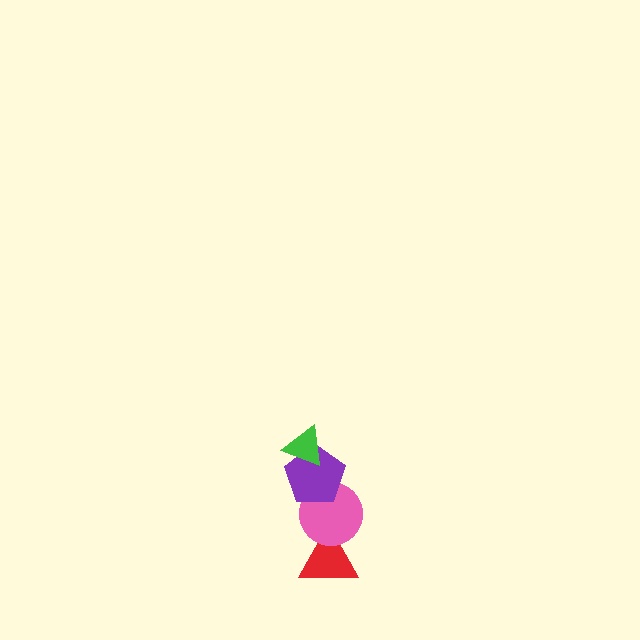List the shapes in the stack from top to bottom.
From top to bottom: the green triangle, the purple pentagon, the pink circle, the red triangle.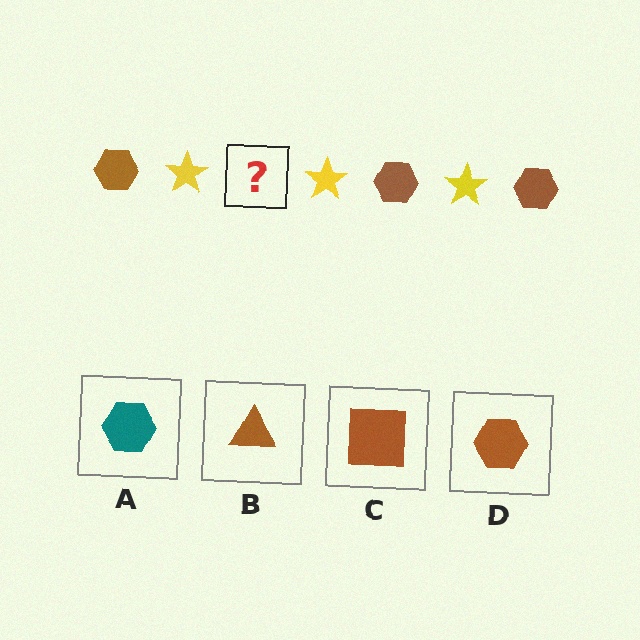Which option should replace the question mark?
Option D.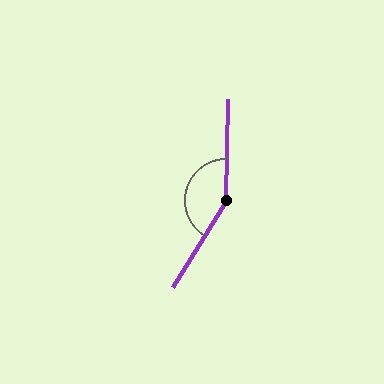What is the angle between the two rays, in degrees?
Approximately 149 degrees.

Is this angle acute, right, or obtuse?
It is obtuse.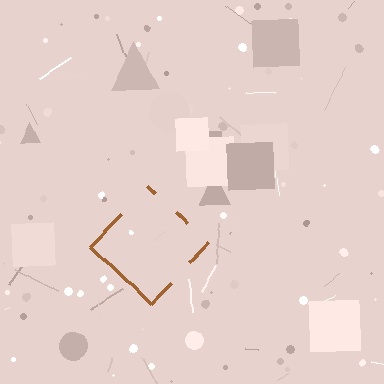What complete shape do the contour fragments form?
The contour fragments form a diamond.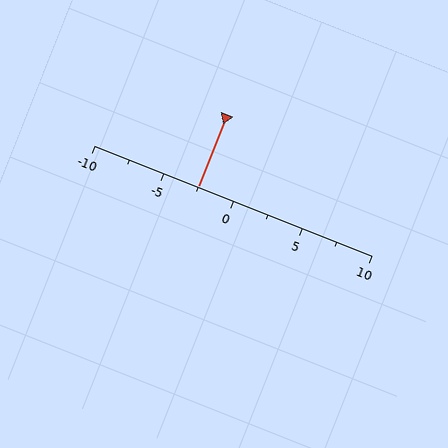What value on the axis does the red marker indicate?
The marker indicates approximately -2.5.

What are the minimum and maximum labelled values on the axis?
The axis runs from -10 to 10.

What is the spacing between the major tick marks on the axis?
The major ticks are spaced 5 apart.